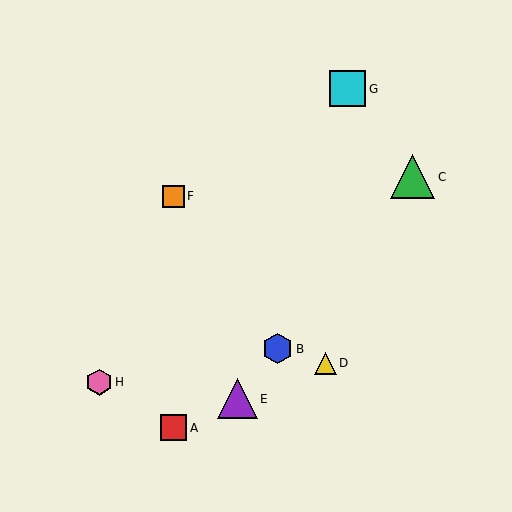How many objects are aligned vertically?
2 objects (A, F) are aligned vertically.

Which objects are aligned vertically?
Objects A, F are aligned vertically.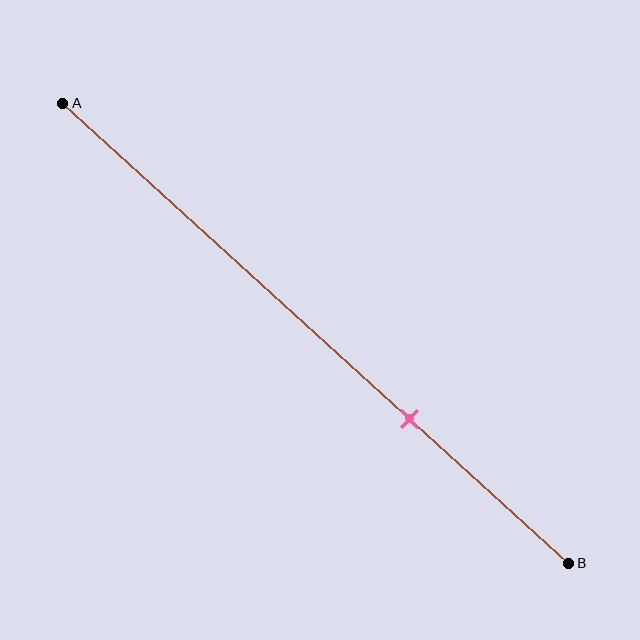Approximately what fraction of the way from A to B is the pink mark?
The pink mark is approximately 70% of the way from A to B.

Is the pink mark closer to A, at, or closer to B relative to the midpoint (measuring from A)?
The pink mark is closer to point B than the midpoint of segment AB.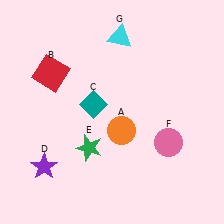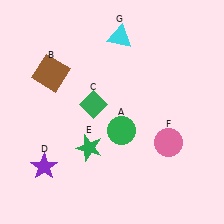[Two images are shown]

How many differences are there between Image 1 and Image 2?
There are 3 differences between the two images.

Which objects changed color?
A changed from orange to green. B changed from red to brown. C changed from teal to green.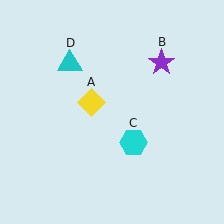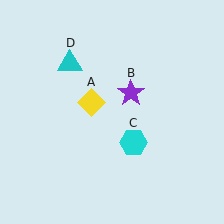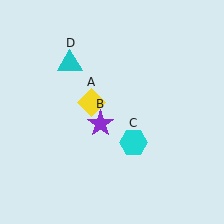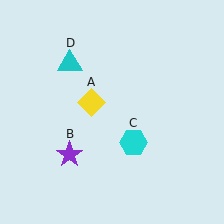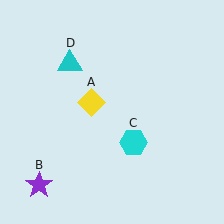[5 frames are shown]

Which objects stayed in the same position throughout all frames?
Yellow diamond (object A) and cyan hexagon (object C) and cyan triangle (object D) remained stationary.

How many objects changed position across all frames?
1 object changed position: purple star (object B).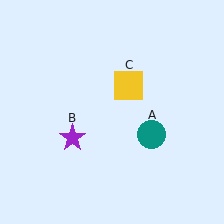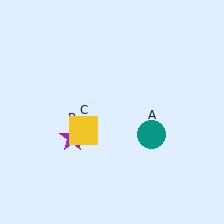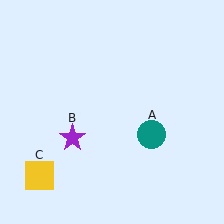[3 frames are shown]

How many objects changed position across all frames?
1 object changed position: yellow square (object C).